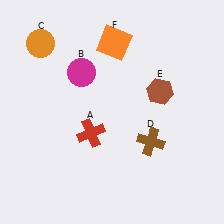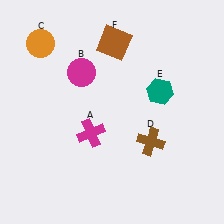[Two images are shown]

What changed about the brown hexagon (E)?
In Image 1, E is brown. In Image 2, it changed to teal.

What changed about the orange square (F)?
In Image 1, F is orange. In Image 2, it changed to brown.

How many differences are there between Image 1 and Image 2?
There are 3 differences between the two images.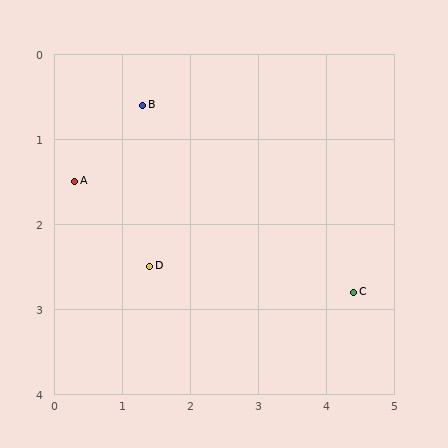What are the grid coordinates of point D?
Point D is at approximately (1.4, 2.5).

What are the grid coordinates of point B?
Point B is at approximately (1.3, 0.6).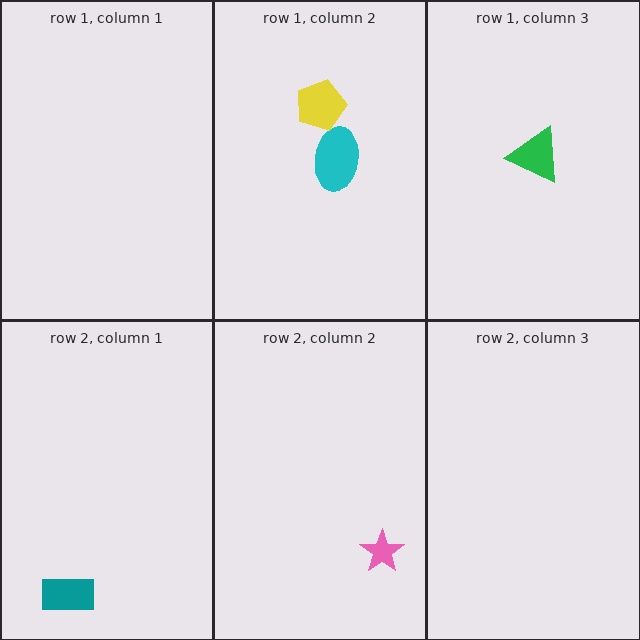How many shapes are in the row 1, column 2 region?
2.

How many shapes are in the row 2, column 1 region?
1.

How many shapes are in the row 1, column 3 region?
1.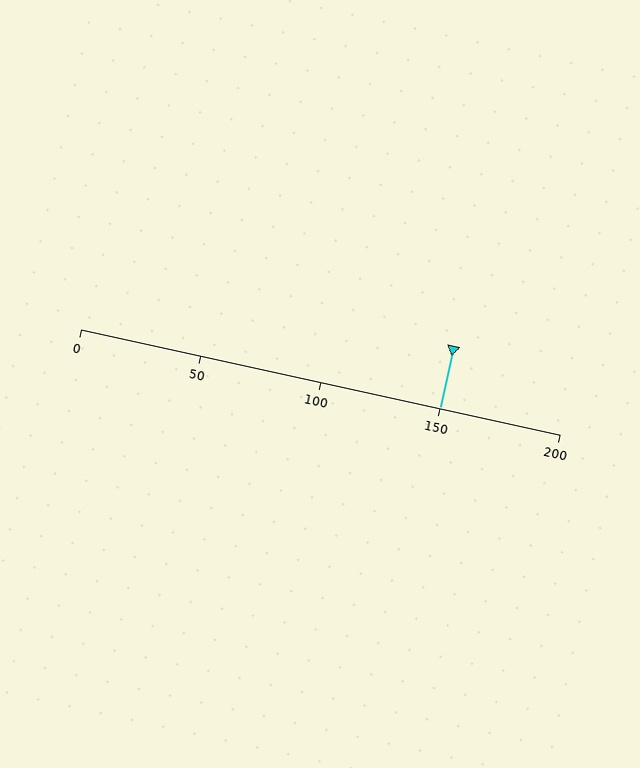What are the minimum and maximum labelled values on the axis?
The axis runs from 0 to 200.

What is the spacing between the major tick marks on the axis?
The major ticks are spaced 50 apart.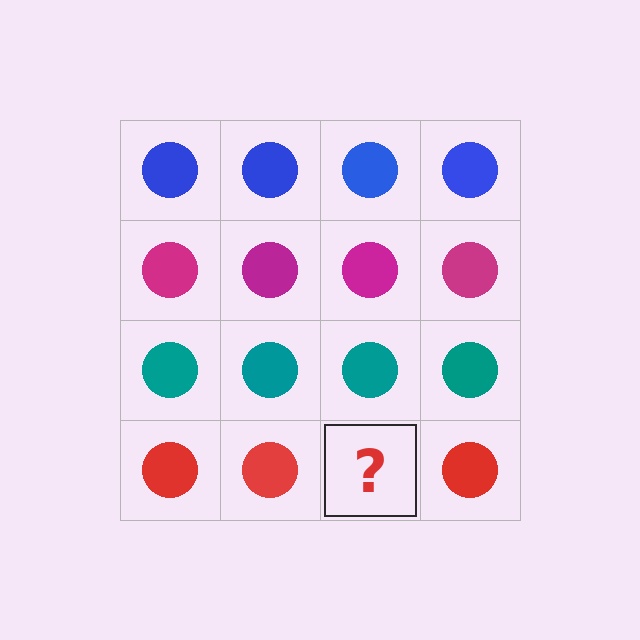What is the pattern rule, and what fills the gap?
The rule is that each row has a consistent color. The gap should be filled with a red circle.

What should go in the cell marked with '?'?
The missing cell should contain a red circle.